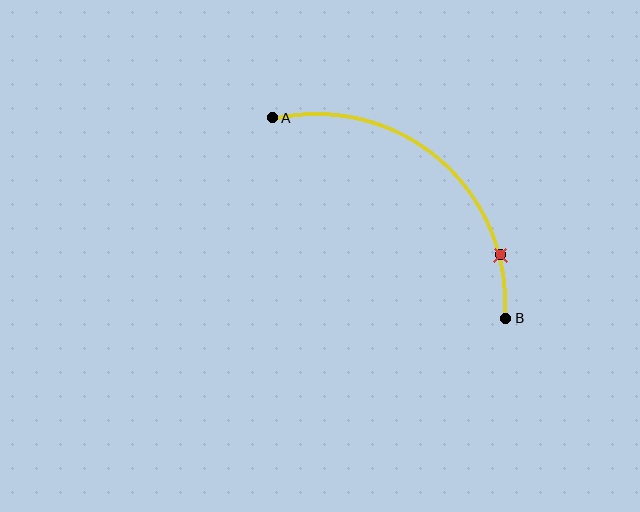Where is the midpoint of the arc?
The arc midpoint is the point on the curve farthest from the straight line joining A and B. It sits above and to the right of that line.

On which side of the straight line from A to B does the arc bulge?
The arc bulges above and to the right of the straight line connecting A and B.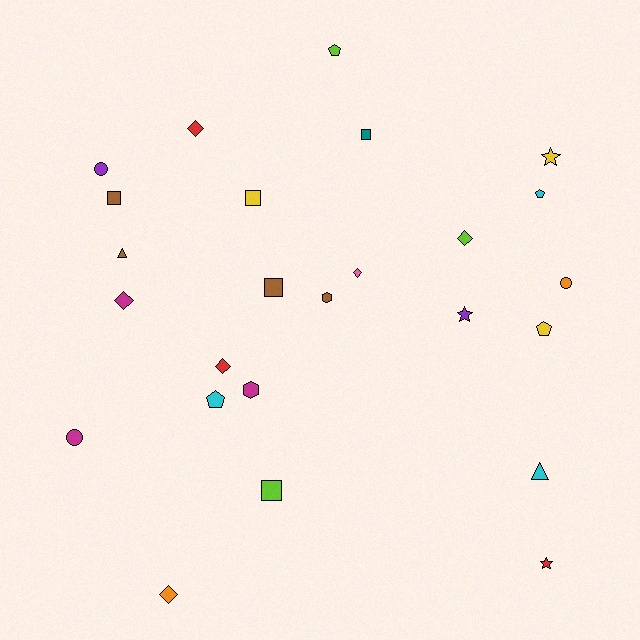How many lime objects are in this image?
There are 3 lime objects.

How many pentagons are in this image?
There are 4 pentagons.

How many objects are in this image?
There are 25 objects.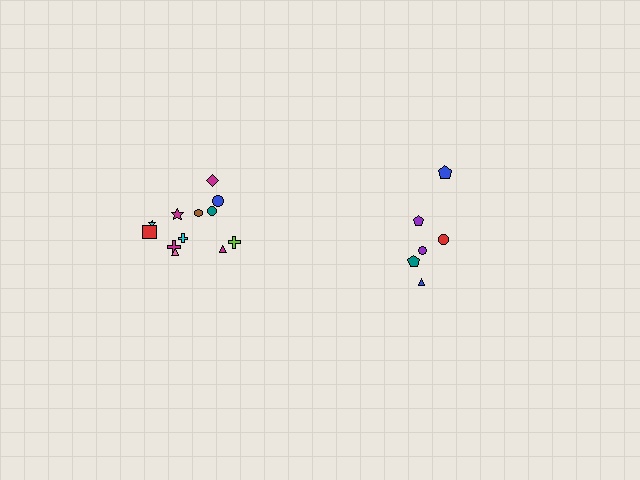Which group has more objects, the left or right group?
The left group.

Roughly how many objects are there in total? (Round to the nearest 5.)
Roughly 20 objects in total.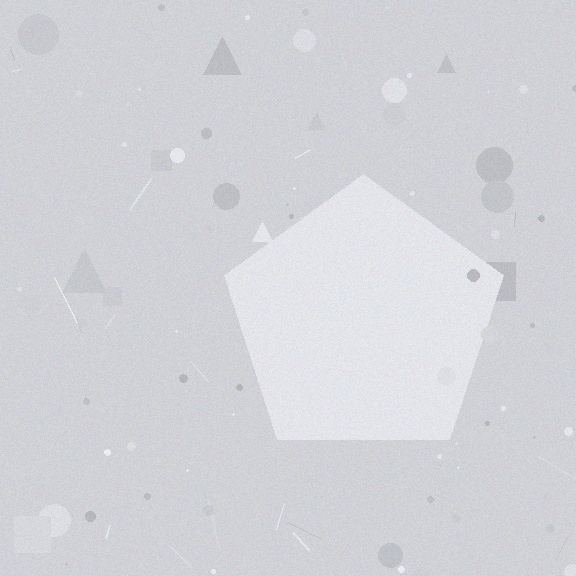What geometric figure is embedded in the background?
A pentagon is embedded in the background.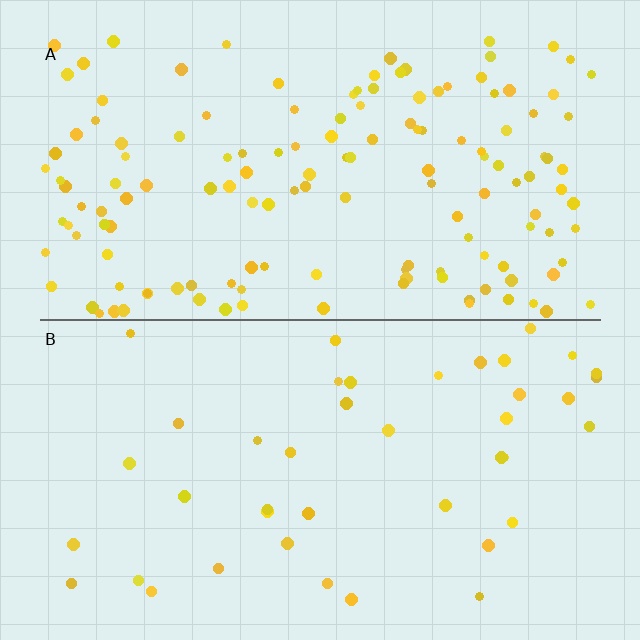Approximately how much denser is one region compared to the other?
Approximately 3.4× — region A over region B.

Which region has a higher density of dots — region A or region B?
A (the top).